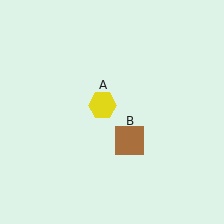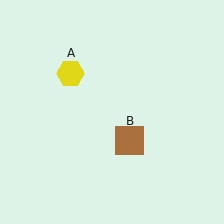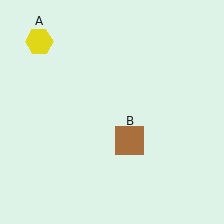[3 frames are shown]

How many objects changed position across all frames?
1 object changed position: yellow hexagon (object A).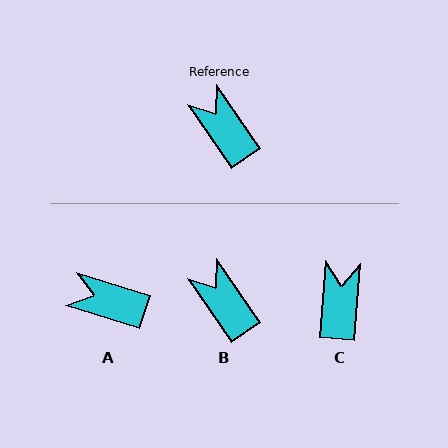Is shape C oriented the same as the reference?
No, it is off by about 40 degrees.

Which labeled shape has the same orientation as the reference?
B.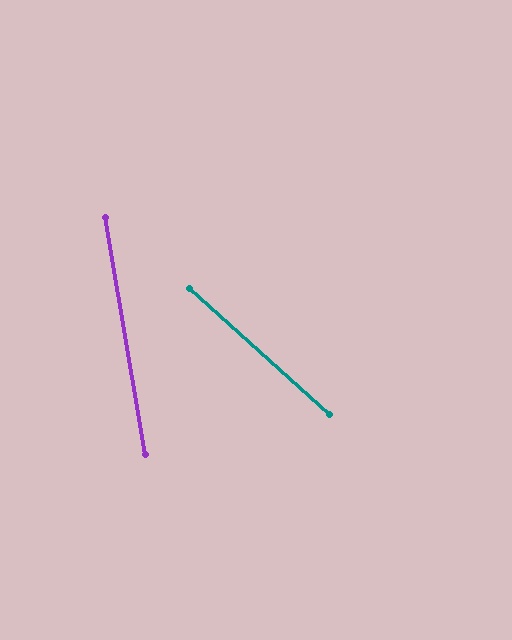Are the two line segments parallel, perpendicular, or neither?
Neither parallel nor perpendicular — they differ by about 39°.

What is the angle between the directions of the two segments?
Approximately 39 degrees.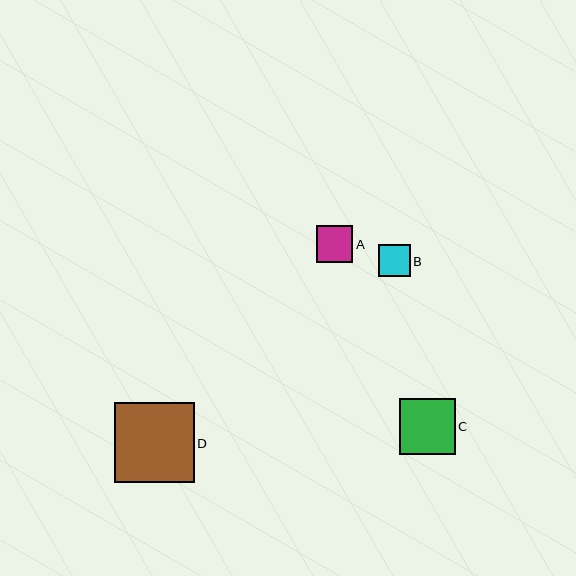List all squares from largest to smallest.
From largest to smallest: D, C, A, B.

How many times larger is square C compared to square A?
Square C is approximately 1.5 times the size of square A.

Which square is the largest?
Square D is the largest with a size of approximately 80 pixels.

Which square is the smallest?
Square B is the smallest with a size of approximately 32 pixels.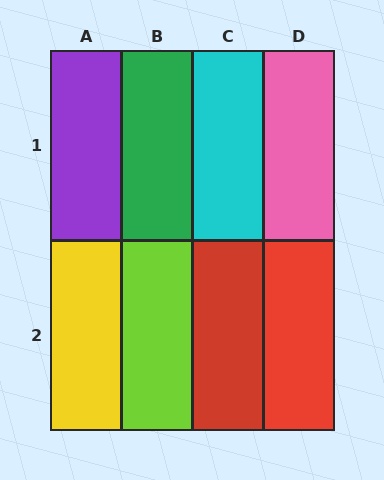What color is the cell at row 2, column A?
Yellow.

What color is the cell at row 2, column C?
Red.